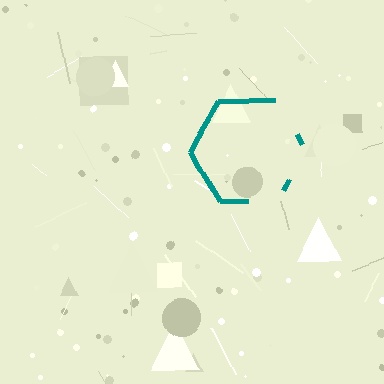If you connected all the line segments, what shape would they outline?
They would outline a hexagon.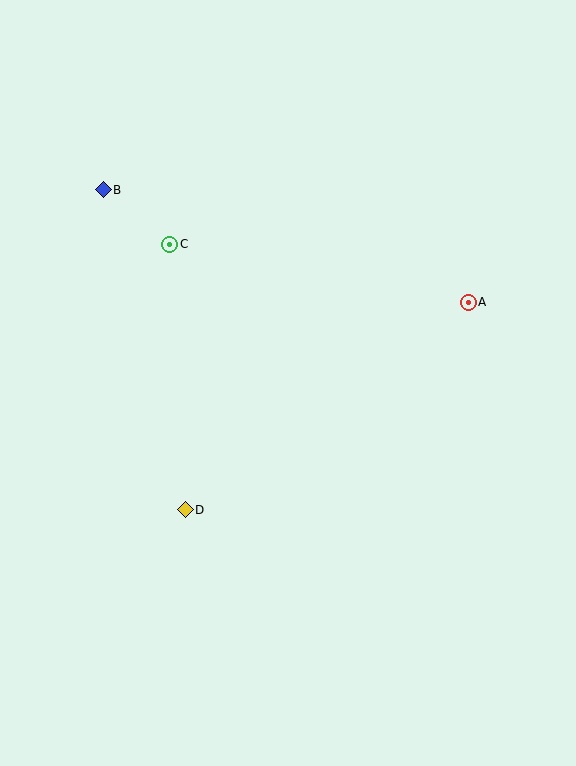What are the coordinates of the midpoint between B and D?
The midpoint between B and D is at (144, 350).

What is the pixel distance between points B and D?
The distance between B and D is 330 pixels.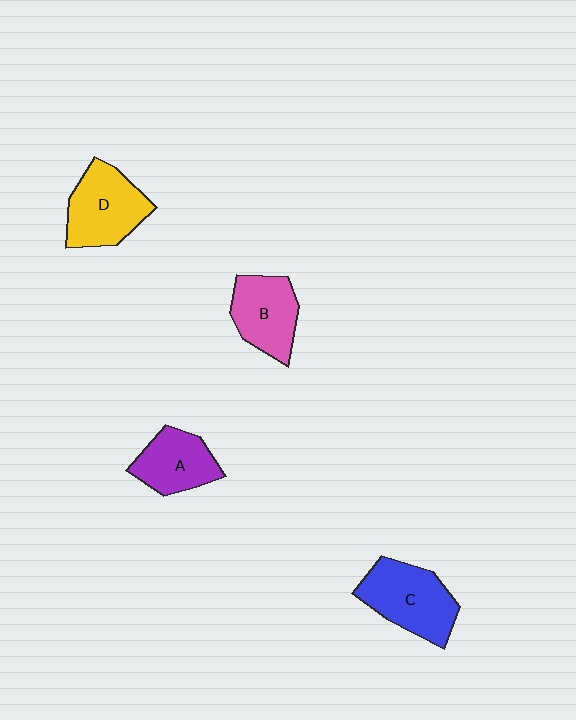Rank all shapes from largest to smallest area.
From largest to smallest: C (blue), D (yellow), B (pink), A (purple).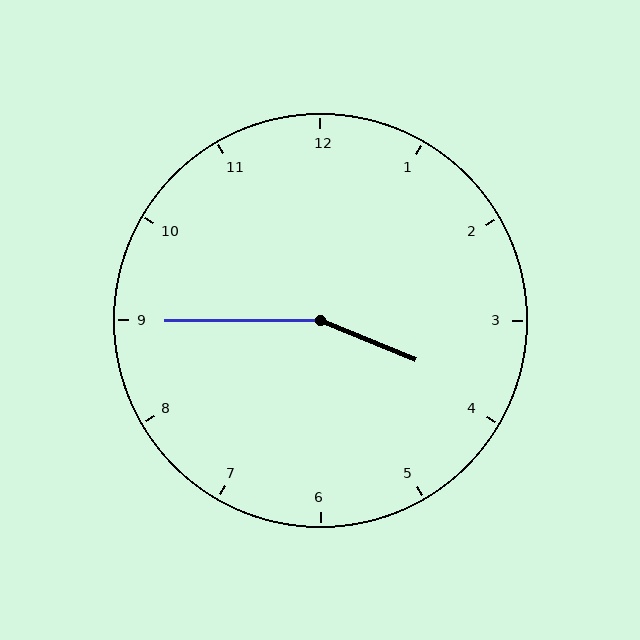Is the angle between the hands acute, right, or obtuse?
It is obtuse.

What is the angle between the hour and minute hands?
Approximately 158 degrees.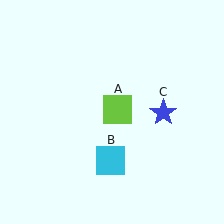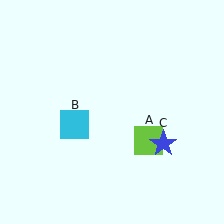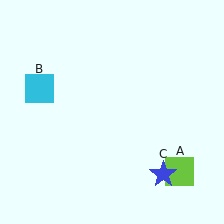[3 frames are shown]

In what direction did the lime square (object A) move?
The lime square (object A) moved down and to the right.